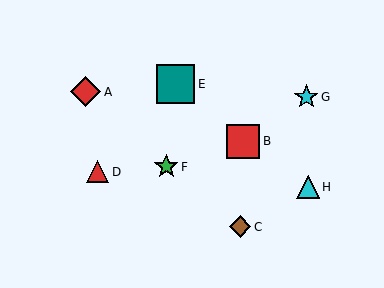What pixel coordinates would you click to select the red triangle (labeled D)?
Click at (98, 172) to select the red triangle D.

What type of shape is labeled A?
Shape A is a red diamond.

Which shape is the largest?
The teal square (labeled E) is the largest.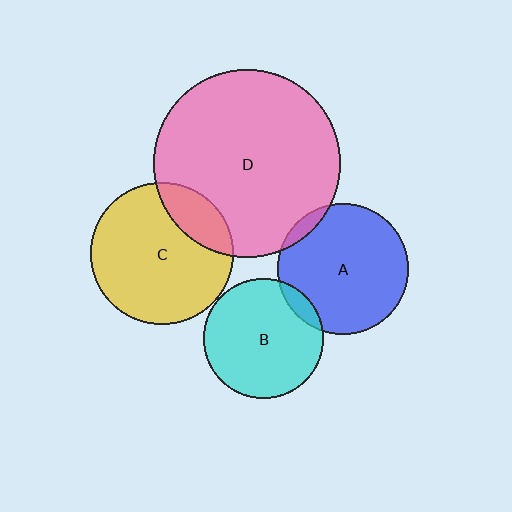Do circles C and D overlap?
Yes.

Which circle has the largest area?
Circle D (pink).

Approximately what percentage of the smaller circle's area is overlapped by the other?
Approximately 20%.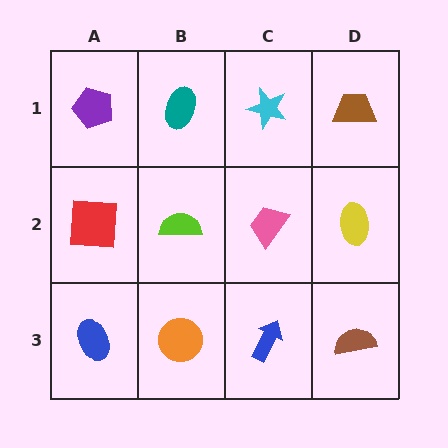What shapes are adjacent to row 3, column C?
A pink trapezoid (row 2, column C), an orange circle (row 3, column B), a brown semicircle (row 3, column D).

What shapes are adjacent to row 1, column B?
A lime semicircle (row 2, column B), a purple pentagon (row 1, column A), a cyan star (row 1, column C).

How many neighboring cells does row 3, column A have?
2.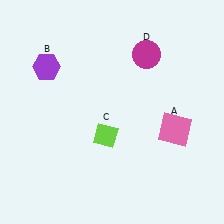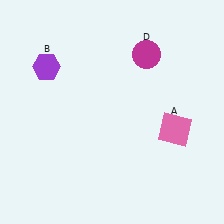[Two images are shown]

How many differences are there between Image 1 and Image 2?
There is 1 difference between the two images.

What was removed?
The lime diamond (C) was removed in Image 2.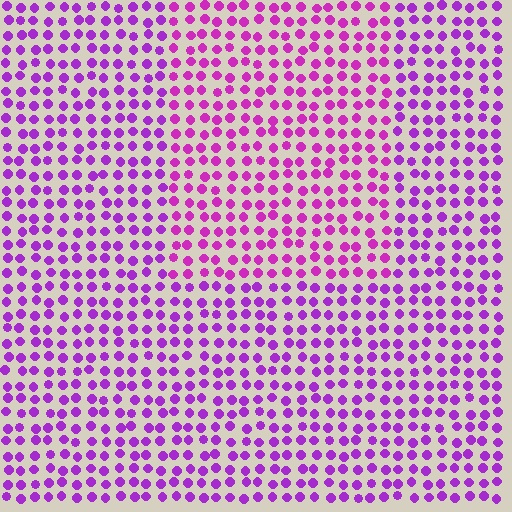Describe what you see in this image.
The image is filled with small purple elements in a uniform arrangement. A rectangle-shaped region is visible where the elements are tinted to a slightly different hue, forming a subtle color boundary.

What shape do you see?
I see a rectangle.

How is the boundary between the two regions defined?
The boundary is defined purely by a slight shift in hue (about 21 degrees). Spacing, size, and orientation are identical on both sides.